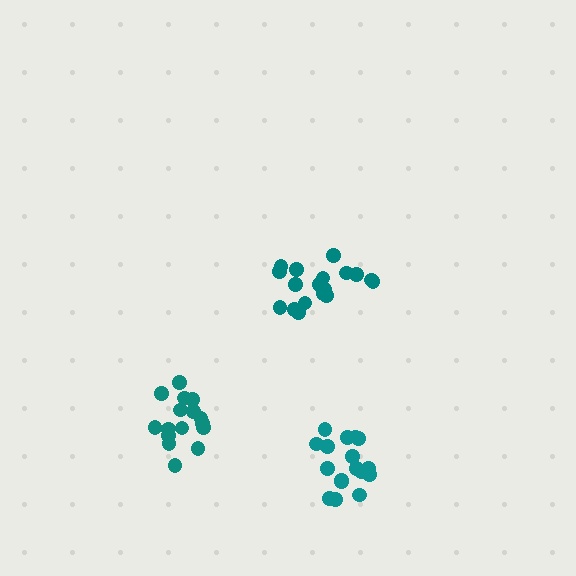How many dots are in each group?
Group 1: 18 dots, Group 2: 17 dots, Group 3: 17 dots (52 total).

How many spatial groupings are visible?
There are 3 spatial groupings.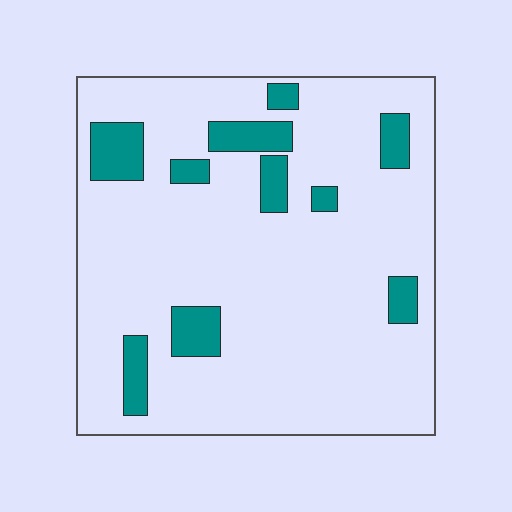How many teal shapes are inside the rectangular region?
10.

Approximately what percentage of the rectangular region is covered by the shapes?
Approximately 15%.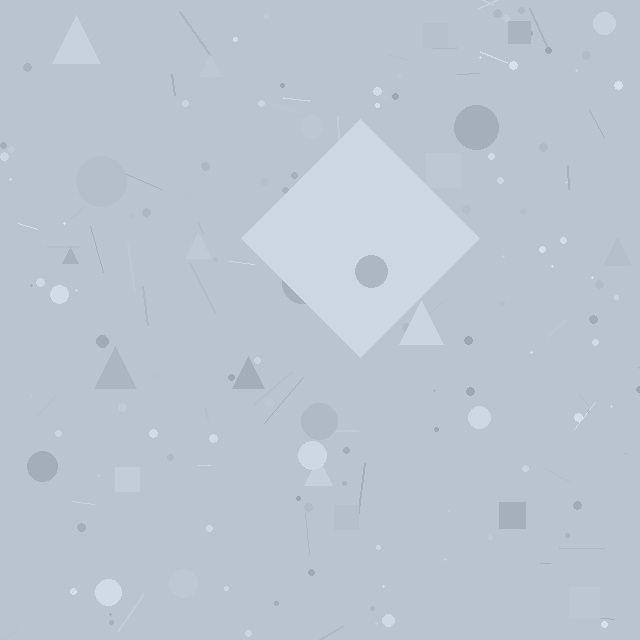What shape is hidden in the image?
A diamond is hidden in the image.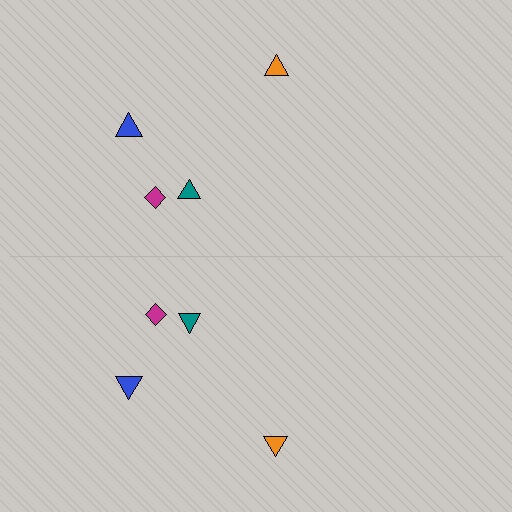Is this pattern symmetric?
Yes, this pattern has bilateral (reflection) symmetry.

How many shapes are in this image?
There are 8 shapes in this image.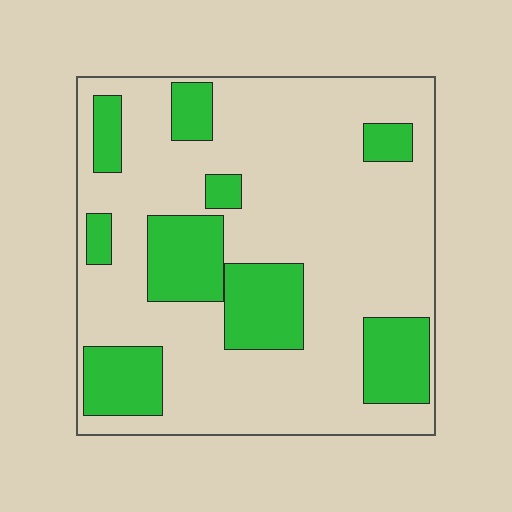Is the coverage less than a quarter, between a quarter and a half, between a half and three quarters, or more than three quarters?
Between a quarter and a half.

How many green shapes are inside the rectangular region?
9.